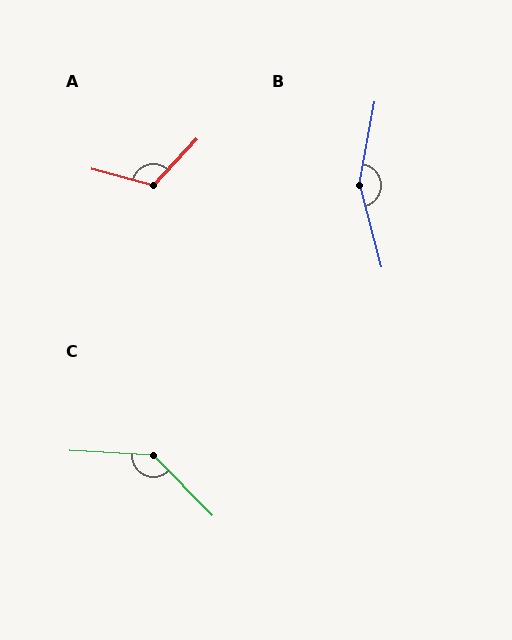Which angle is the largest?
B, at approximately 155 degrees.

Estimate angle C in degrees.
Approximately 138 degrees.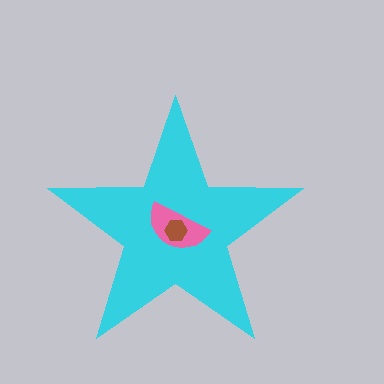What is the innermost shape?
The brown hexagon.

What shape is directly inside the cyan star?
The pink semicircle.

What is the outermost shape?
The cyan star.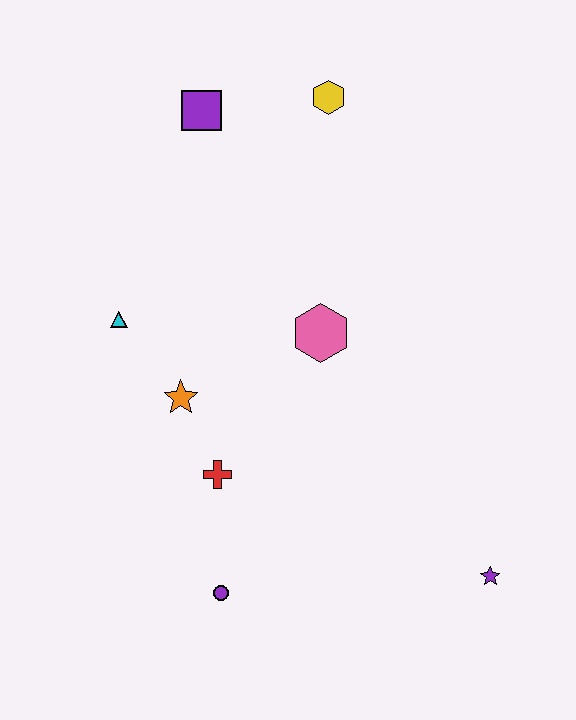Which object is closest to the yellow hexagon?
The purple square is closest to the yellow hexagon.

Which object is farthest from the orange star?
The purple star is farthest from the orange star.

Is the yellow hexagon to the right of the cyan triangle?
Yes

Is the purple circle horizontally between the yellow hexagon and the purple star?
No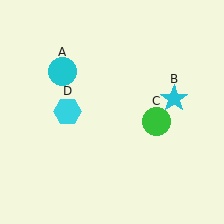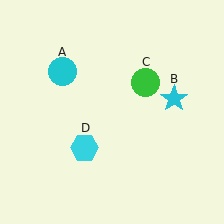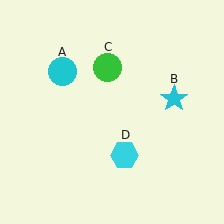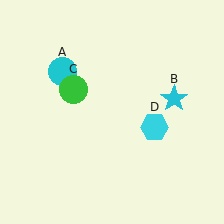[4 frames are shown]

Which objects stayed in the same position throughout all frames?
Cyan circle (object A) and cyan star (object B) remained stationary.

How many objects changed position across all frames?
2 objects changed position: green circle (object C), cyan hexagon (object D).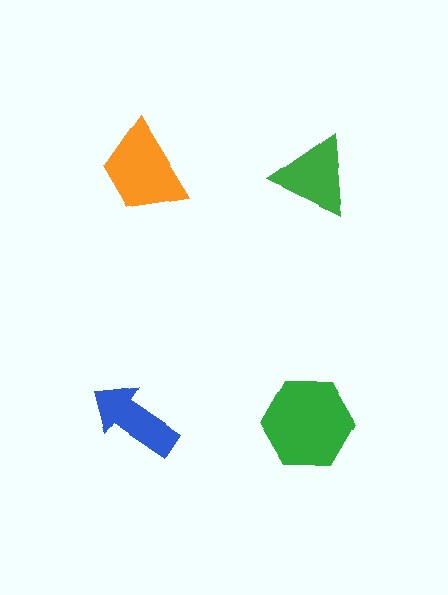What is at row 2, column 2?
A green hexagon.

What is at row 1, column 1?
An orange trapezoid.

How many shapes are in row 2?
2 shapes.